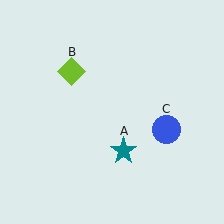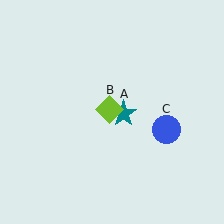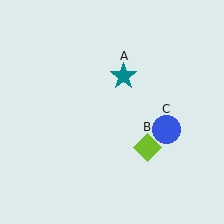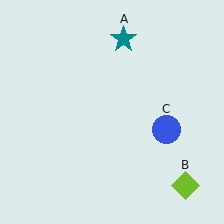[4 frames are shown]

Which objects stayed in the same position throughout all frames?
Blue circle (object C) remained stationary.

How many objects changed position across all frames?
2 objects changed position: teal star (object A), lime diamond (object B).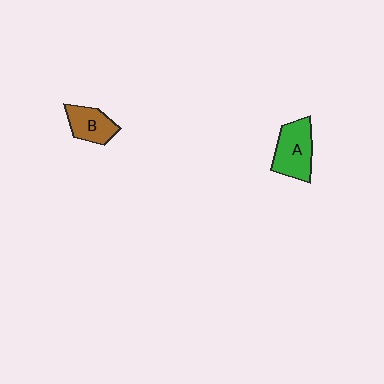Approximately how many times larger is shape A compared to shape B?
Approximately 1.4 times.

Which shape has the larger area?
Shape A (green).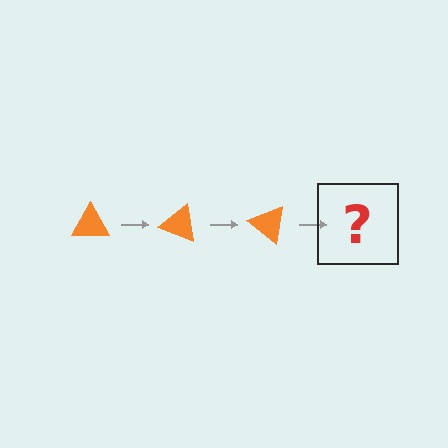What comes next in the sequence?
The next element should be an orange triangle rotated 60 degrees.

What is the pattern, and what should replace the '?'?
The pattern is that the triangle rotates 20 degrees each step. The '?' should be an orange triangle rotated 60 degrees.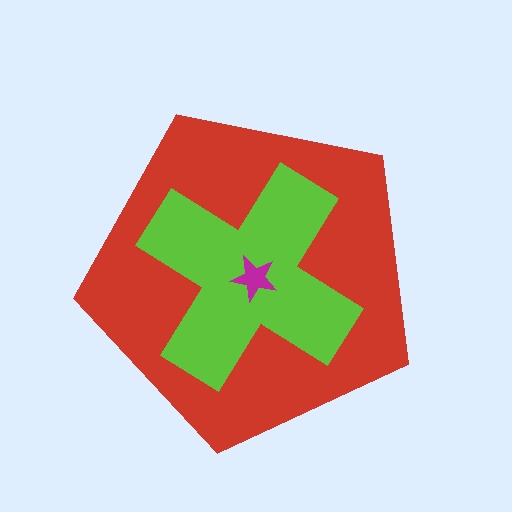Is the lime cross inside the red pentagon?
Yes.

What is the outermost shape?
The red pentagon.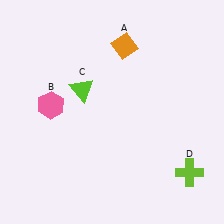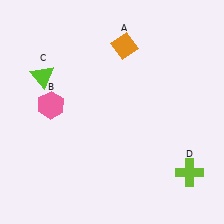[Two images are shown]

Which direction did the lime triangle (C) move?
The lime triangle (C) moved left.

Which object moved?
The lime triangle (C) moved left.